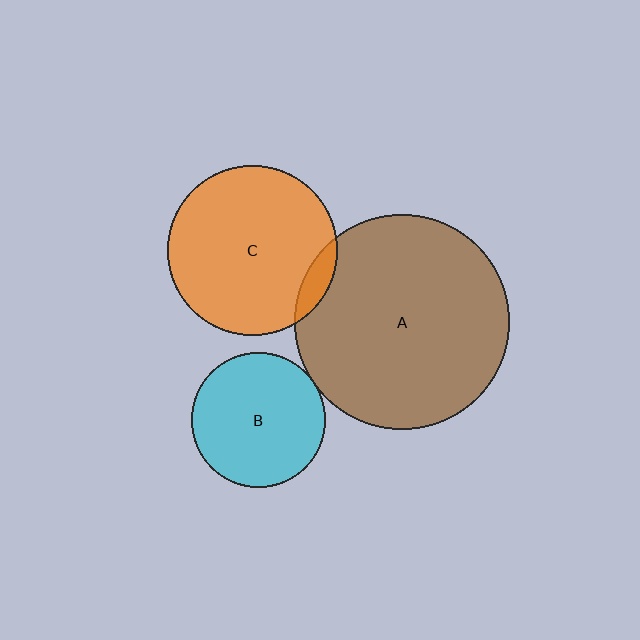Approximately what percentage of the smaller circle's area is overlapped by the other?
Approximately 5%.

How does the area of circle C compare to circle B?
Approximately 1.6 times.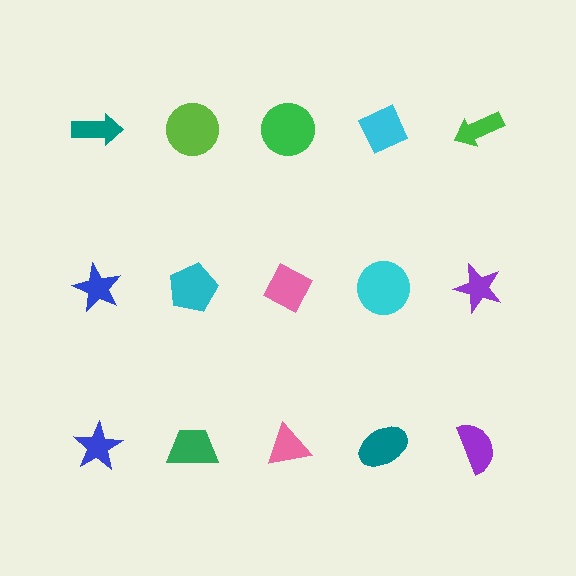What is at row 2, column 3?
A pink diamond.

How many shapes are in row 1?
5 shapes.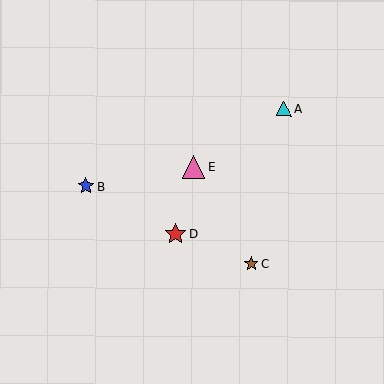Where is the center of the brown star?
The center of the brown star is at (251, 264).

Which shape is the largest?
The pink triangle (labeled E) is the largest.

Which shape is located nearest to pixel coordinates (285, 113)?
The cyan triangle (labeled A) at (284, 109) is nearest to that location.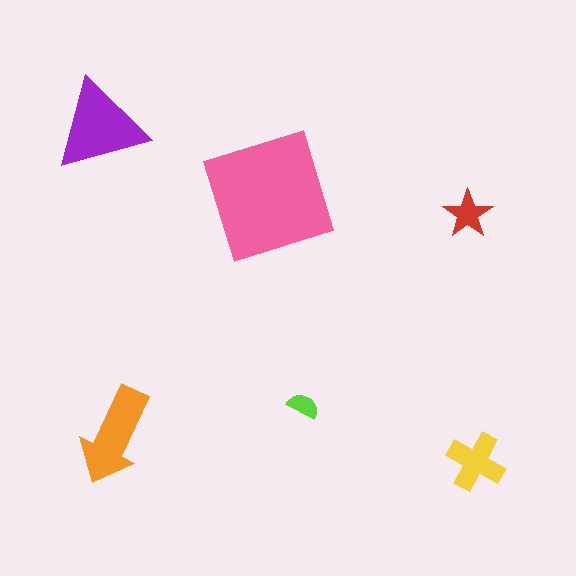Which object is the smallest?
The lime semicircle.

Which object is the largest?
The pink square.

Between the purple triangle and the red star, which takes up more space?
The purple triangle.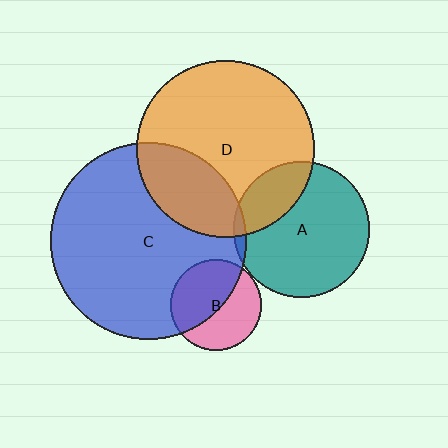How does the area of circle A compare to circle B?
Approximately 2.3 times.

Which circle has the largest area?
Circle C (blue).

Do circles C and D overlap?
Yes.